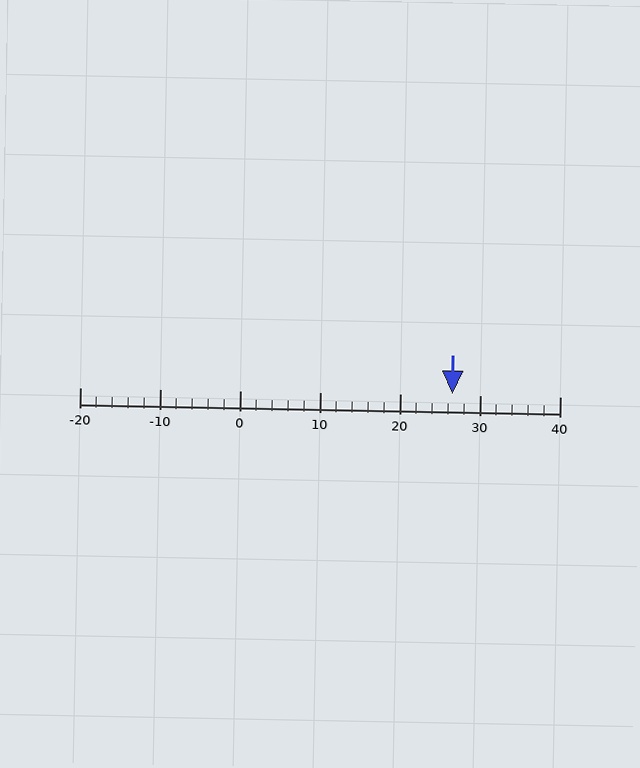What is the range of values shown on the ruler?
The ruler shows values from -20 to 40.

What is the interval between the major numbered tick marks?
The major tick marks are spaced 10 units apart.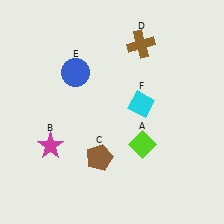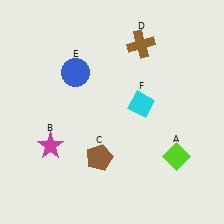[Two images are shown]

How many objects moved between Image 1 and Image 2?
1 object moved between the two images.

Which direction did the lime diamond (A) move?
The lime diamond (A) moved right.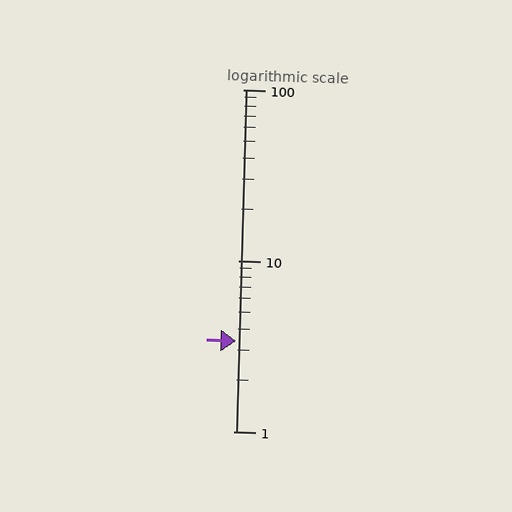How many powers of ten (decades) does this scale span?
The scale spans 2 decades, from 1 to 100.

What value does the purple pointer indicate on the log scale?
The pointer indicates approximately 3.4.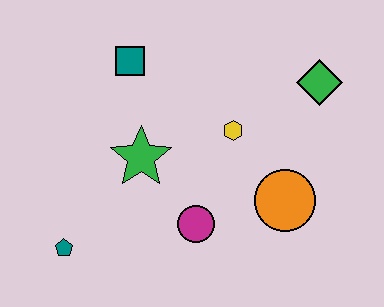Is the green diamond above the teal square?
No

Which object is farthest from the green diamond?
The teal pentagon is farthest from the green diamond.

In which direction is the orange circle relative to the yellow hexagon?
The orange circle is below the yellow hexagon.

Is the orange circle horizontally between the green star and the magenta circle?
No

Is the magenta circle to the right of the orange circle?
No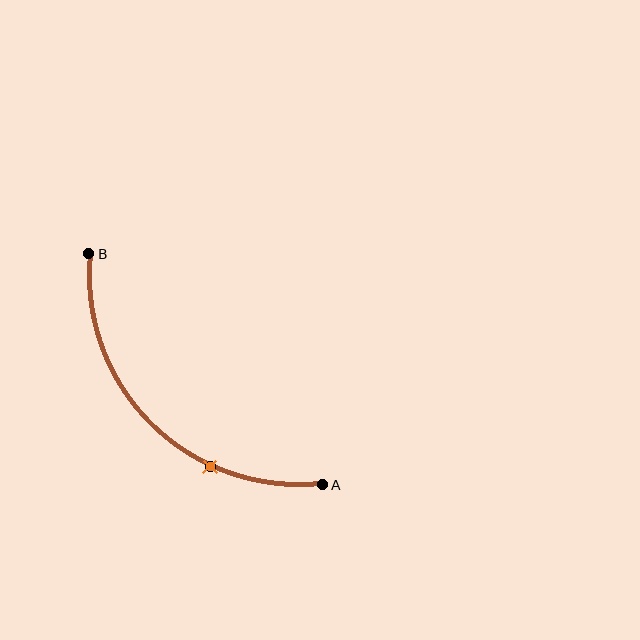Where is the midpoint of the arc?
The arc midpoint is the point on the curve farthest from the straight line joining A and B. It sits below and to the left of that line.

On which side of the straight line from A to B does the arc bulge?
The arc bulges below and to the left of the straight line connecting A and B.